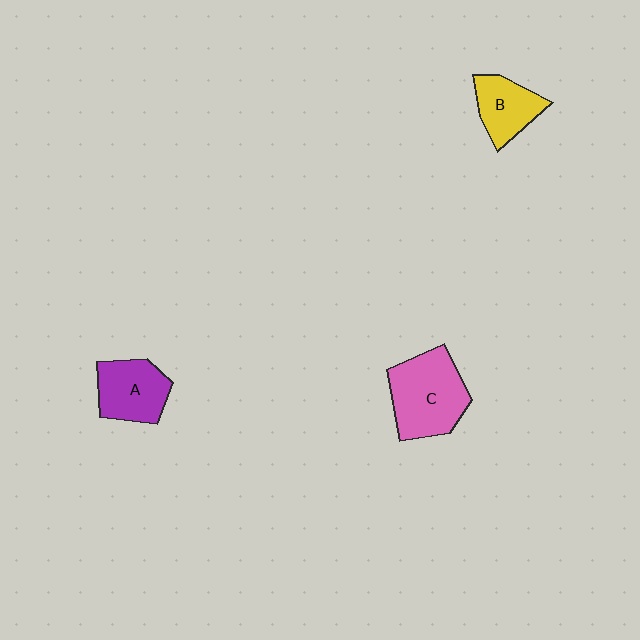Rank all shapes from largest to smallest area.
From largest to smallest: C (pink), A (purple), B (yellow).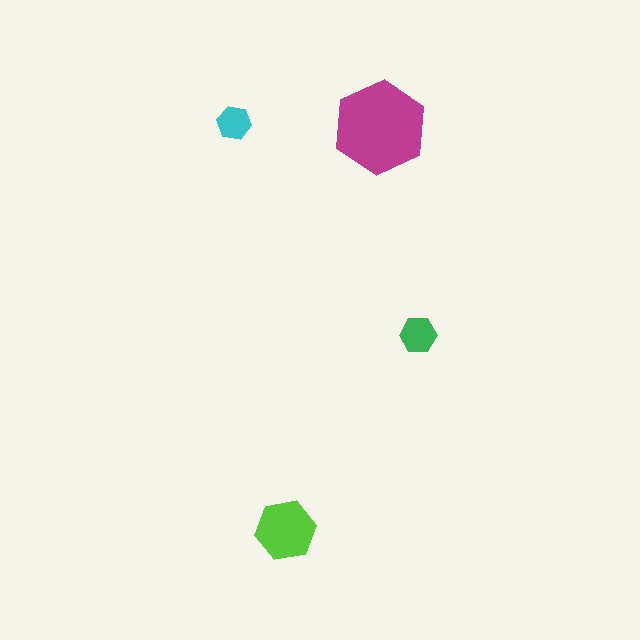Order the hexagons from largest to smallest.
the magenta one, the lime one, the green one, the cyan one.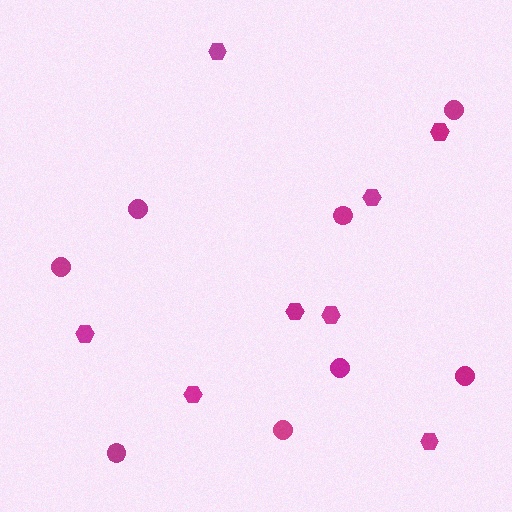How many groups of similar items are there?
There are 2 groups: one group of circles (8) and one group of hexagons (8).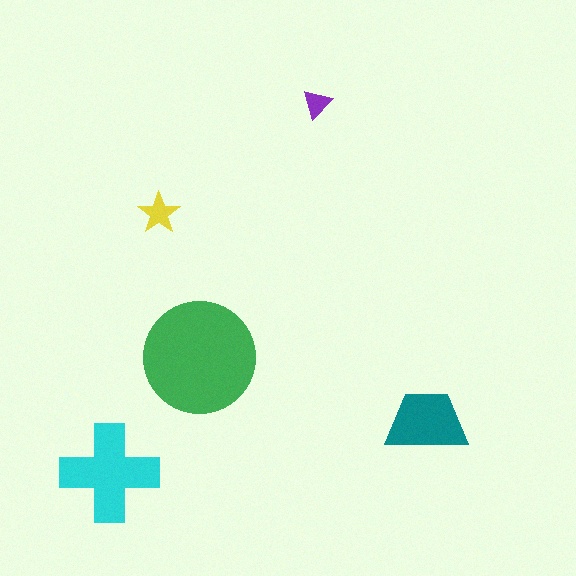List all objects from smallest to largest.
The purple triangle, the yellow star, the teal trapezoid, the cyan cross, the green circle.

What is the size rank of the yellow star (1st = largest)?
4th.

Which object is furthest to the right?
The teal trapezoid is rightmost.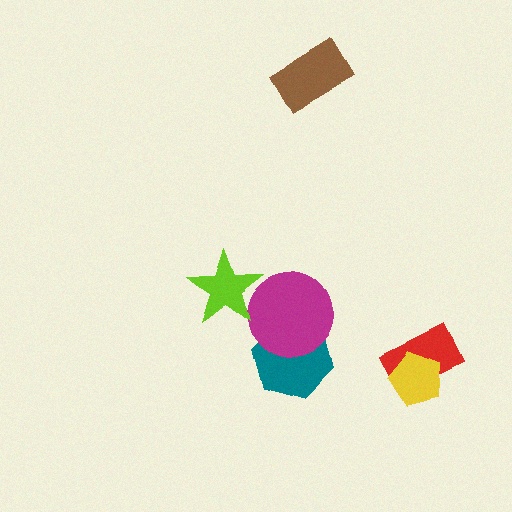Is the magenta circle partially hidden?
Yes, it is partially covered by another shape.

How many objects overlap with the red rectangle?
1 object overlaps with the red rectangle.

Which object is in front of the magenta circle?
The lime star is in front of the magenta circle.